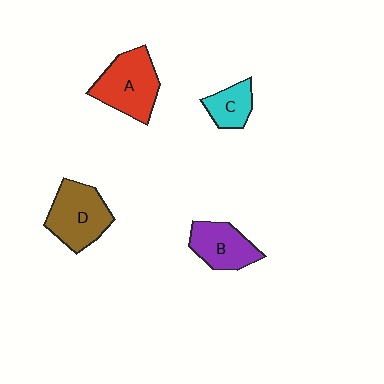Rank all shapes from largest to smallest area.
From largest to smallest: A (red), D (brown), B (purple), C (cyan).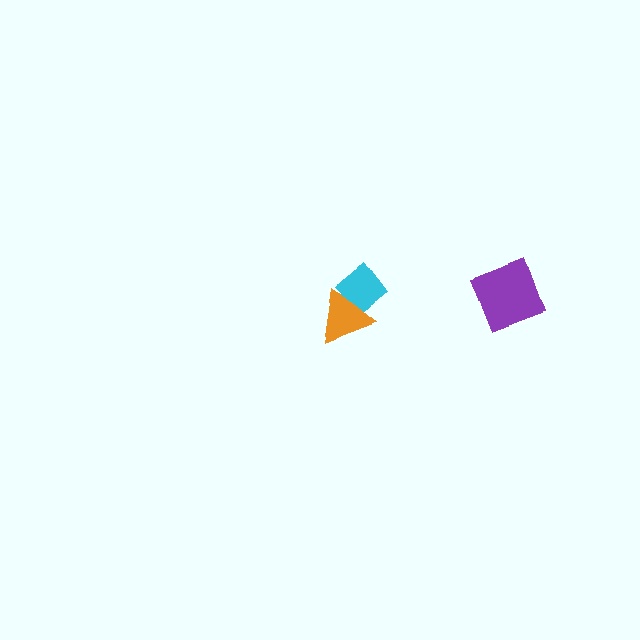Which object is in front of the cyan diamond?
The orange triangle is in front of the cyan diamond.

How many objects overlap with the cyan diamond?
1 object overlaps with the cyan diamond.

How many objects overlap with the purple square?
0 objects overlap with the purple square.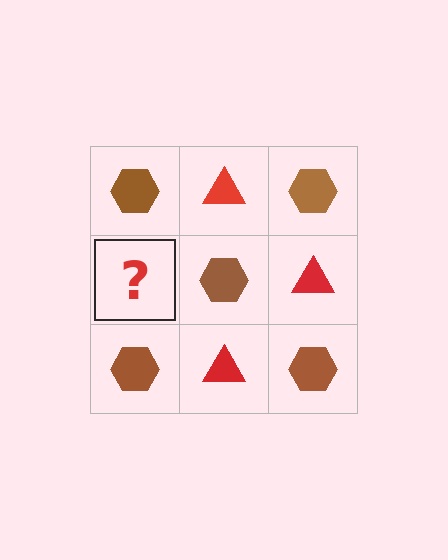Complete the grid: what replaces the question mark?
The question mark should be replaced with a red triangle.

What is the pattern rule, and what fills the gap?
The rule is that it alternates brown hexagon and red triangle in a checkerboard pattern. The gap should be filled with a red triangle.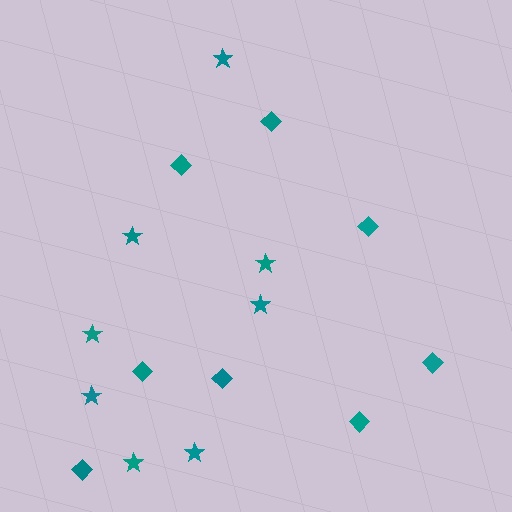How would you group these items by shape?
There are 2 groups: one group of stars (8) and one group of diamonds (8).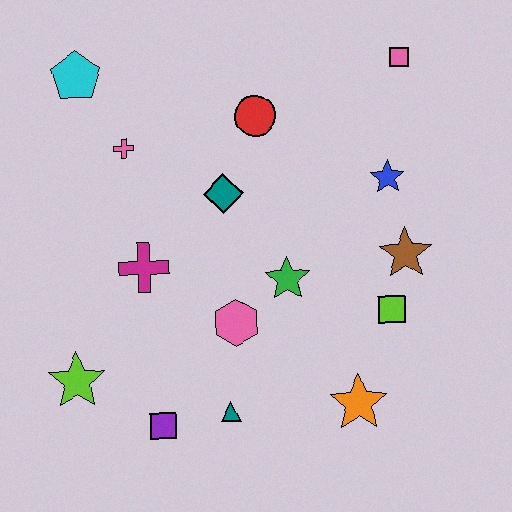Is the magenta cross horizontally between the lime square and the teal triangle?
No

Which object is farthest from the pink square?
The lime star is farthest from the pink square.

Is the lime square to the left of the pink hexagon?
No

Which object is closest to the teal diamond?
The red circle is closest to the teal diamond.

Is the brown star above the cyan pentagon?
No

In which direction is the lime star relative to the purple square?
The lime star is to the left of the purple square.